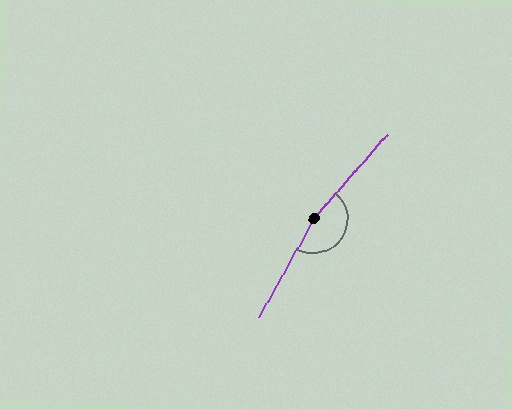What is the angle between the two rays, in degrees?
Approximately 168 degrees.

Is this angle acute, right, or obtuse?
It is obtuse.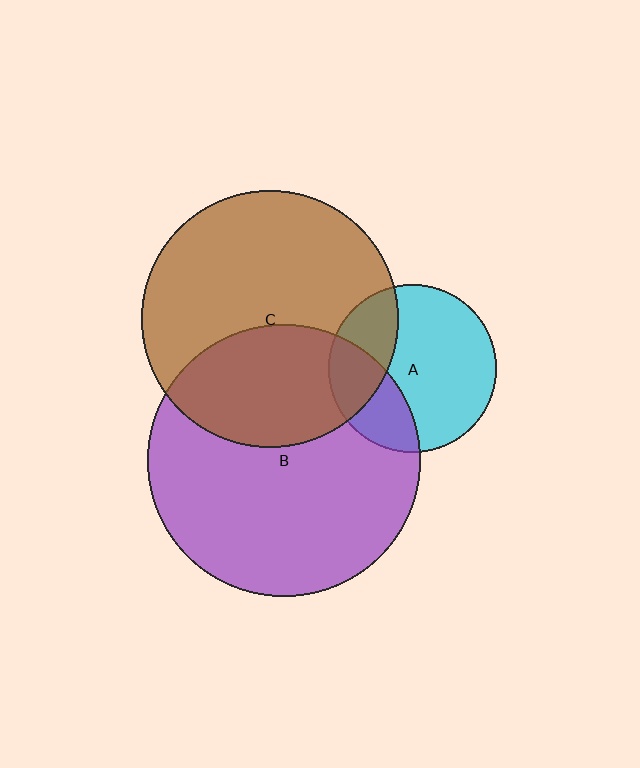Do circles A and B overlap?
Yes.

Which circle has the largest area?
Circle B (purple).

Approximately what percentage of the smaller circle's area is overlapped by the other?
Approximately 30%.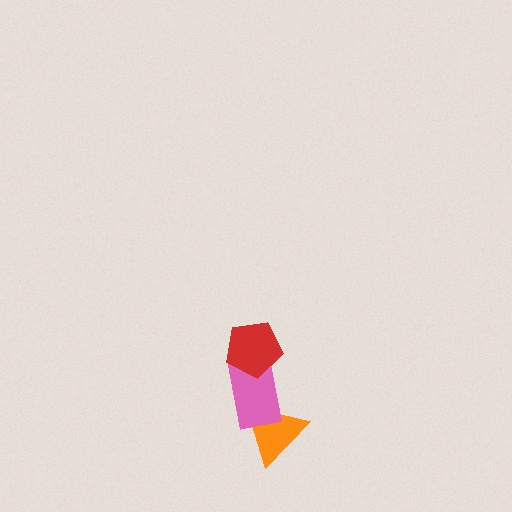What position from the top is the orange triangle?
The orange triangle is 3rd from the top.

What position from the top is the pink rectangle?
The pink rectangle is 2nd from the top.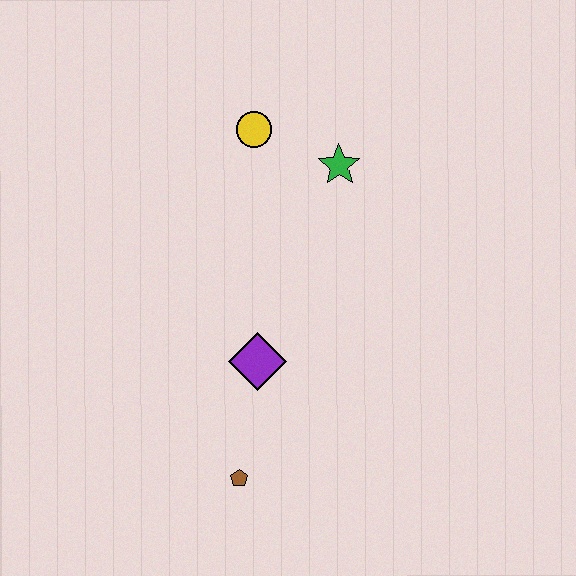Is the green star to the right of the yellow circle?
Yes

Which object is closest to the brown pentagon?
The purple diamond is closest to the brown pentagon.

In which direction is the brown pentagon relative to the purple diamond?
The brown pentagon is below the purple diamond.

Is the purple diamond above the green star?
No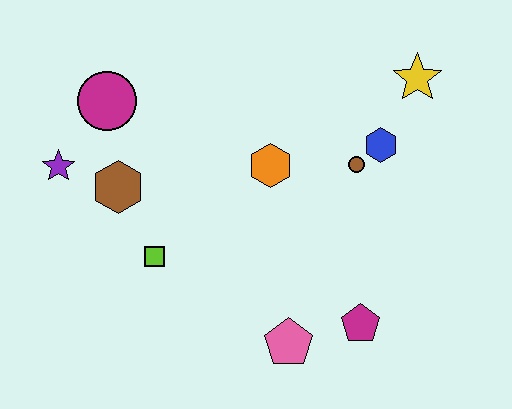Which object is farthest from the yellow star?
The purple star is farthest from the yellow star.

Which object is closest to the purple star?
The brown hexagon is closest to the purple star.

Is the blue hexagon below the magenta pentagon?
No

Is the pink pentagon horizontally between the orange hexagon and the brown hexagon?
No